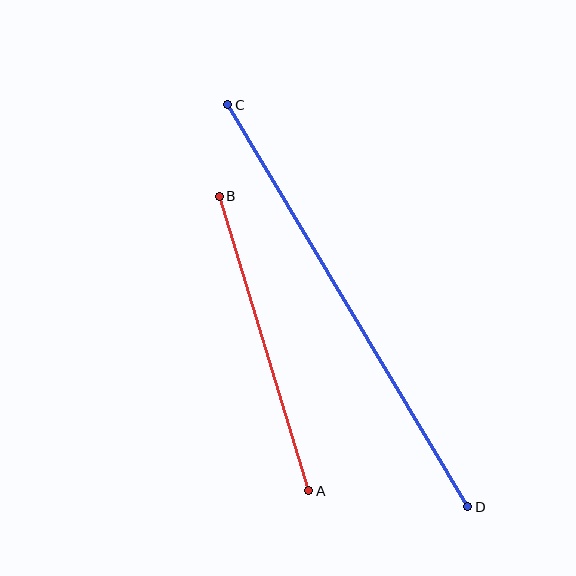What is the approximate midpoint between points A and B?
The midpoint is at approximately (264, 344) pixels.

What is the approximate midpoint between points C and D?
The midpoint is at approximately (348, 306) pixels.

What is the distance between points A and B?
The distance is approximately 308 pixels.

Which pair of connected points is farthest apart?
Points C and D are farthest apart.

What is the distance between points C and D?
The distance is approximately 468 pixels.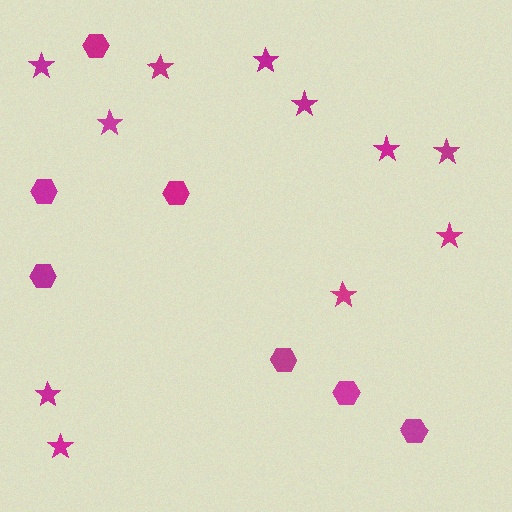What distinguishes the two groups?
There are 2 groups: one group of stars (11) and one group of hexagons (7).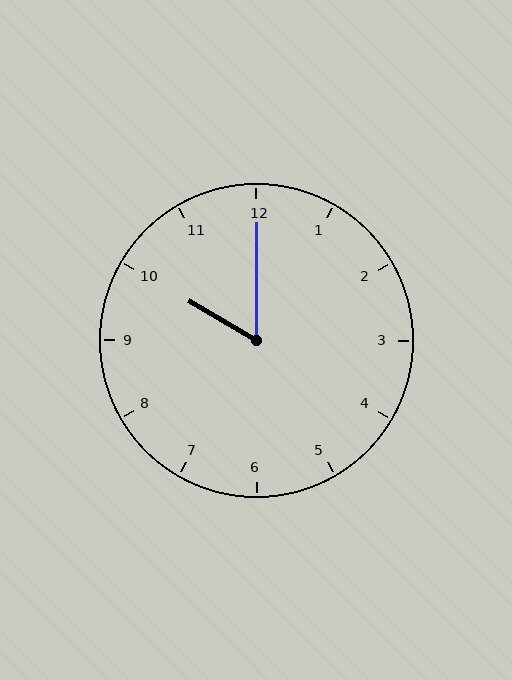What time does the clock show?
10:00.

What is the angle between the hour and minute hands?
Approximately 60 degrees.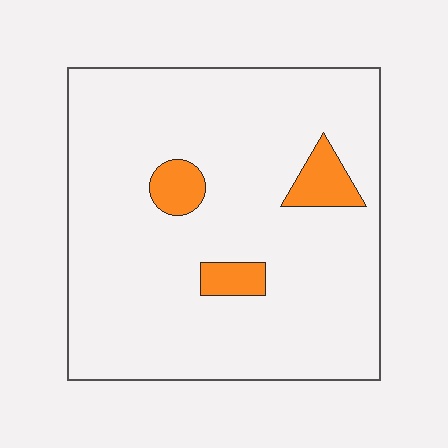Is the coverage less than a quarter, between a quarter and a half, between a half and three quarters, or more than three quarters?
Less than a quarter.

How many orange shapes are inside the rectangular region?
3.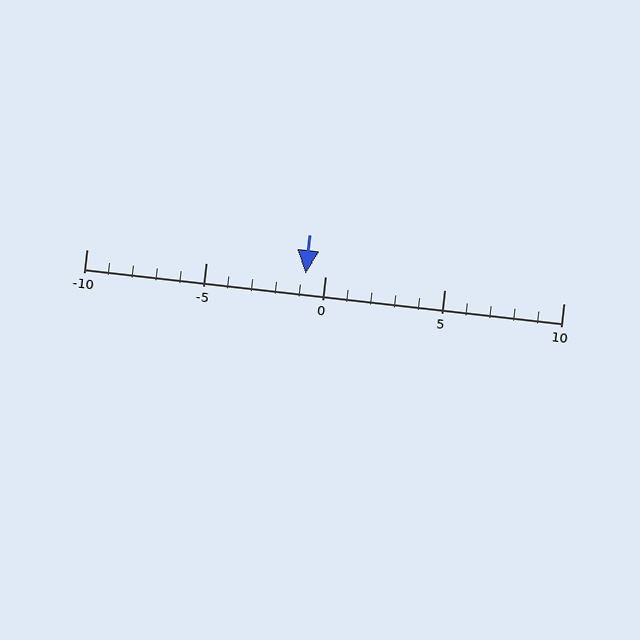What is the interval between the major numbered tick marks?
The major tick marks are spaced 5 units apart.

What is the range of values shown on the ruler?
The ruler shows values from -10 to 10.